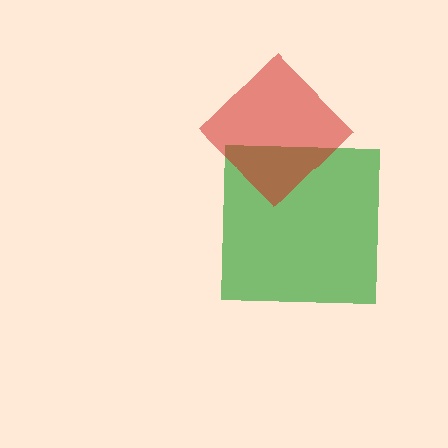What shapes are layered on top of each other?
The layered shapes are: a green square, a red diamond.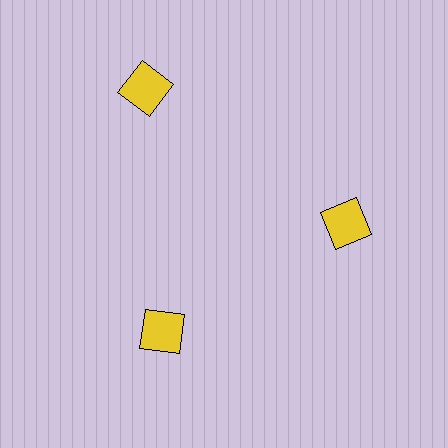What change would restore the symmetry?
The symmetry would be restored by moving it inward, back onto the ring so that all 3 squares sit at equal angles and equal distance from the center.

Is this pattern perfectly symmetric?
No. The 3 yellow squares are arranged in a ring, but one element near the 11 o'clock position is pushed outward from the center, breaking the 3-fold rotational symmetry.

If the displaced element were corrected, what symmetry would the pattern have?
It would have 3-fold rotational symmetry — the pattern would map onto itself every 120 degrees.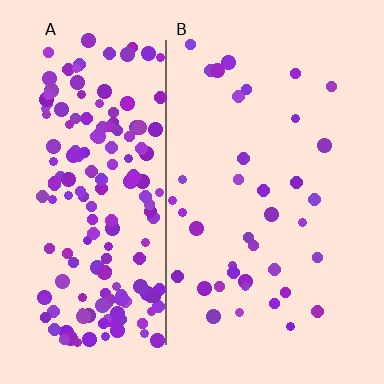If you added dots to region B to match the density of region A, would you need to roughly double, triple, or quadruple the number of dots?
Approximately quadruple.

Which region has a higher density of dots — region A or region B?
A (the left).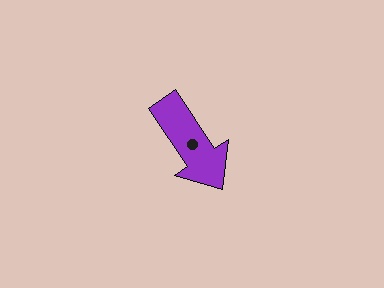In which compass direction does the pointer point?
Southeast.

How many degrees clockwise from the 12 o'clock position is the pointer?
Approximately 146 degrees.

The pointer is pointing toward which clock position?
Roughly 5 o'clock.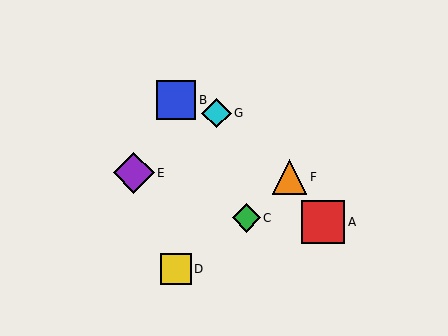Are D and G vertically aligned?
No, D is at x≈176 and G is at x≈216.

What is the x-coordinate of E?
Object E is at x≈134.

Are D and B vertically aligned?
Yes, both are at x≈176.